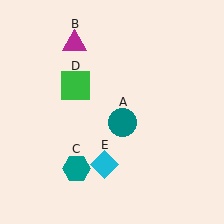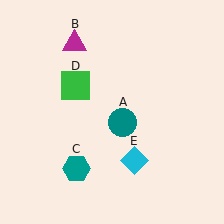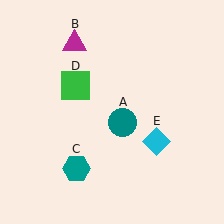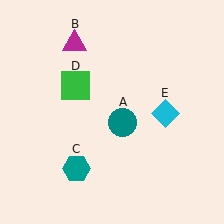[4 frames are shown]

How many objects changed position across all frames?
1 object changed position: cyan diamond (object E).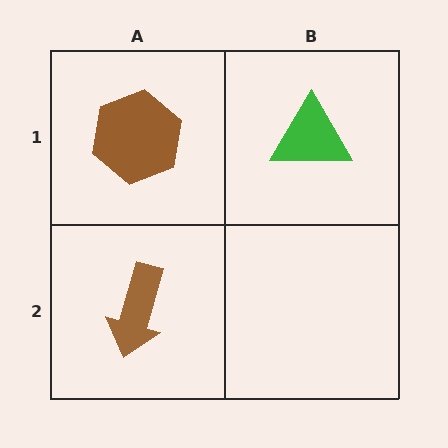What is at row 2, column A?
A brown arrow.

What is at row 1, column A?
A brown hexagon.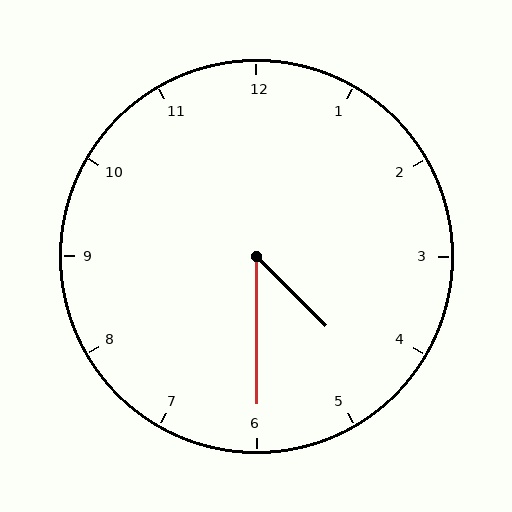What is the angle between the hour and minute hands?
Approximately 45 degrees.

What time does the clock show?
4:30.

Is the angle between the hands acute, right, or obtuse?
It is acute.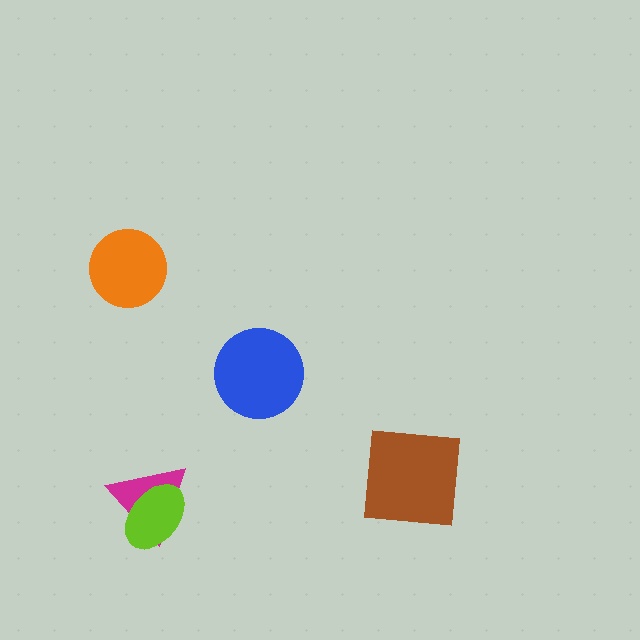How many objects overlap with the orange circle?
0 objects overlap with the orange circle.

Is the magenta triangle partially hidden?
Yes, it is partially covered by another shape.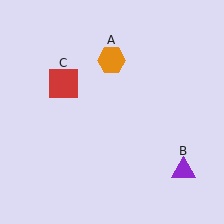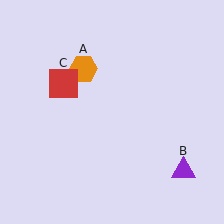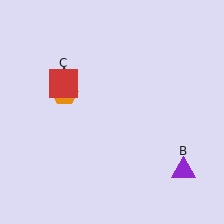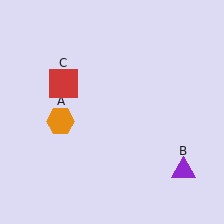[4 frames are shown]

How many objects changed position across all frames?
1 object changed position: orange hexagon (object A).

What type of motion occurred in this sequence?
The orange hexagon (object A) rotated counterclockwise around the center of the scene.